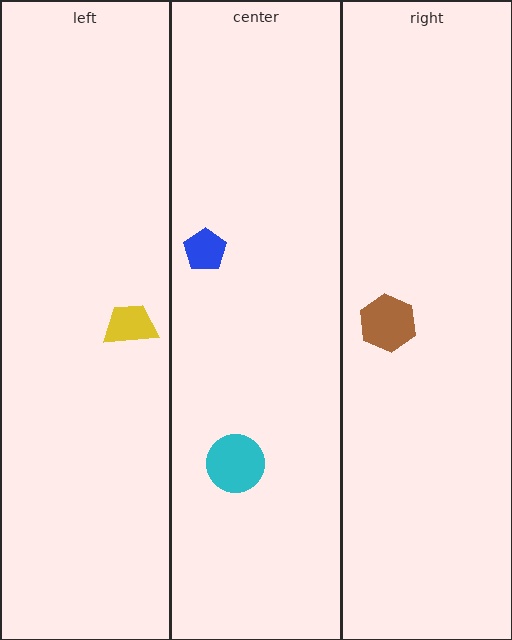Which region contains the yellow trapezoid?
The left region.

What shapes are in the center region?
The cyan circle, the blue pentagon.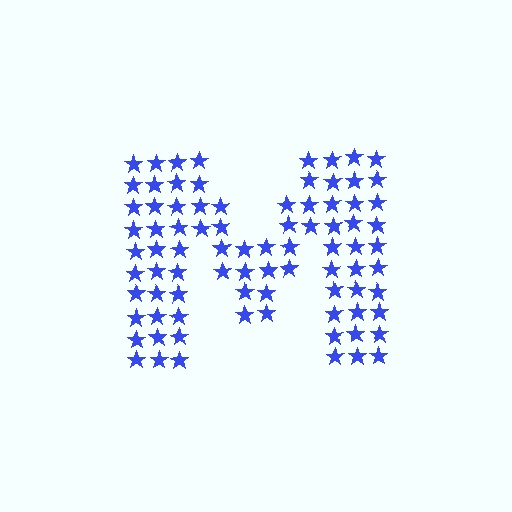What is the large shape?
The large shape is the letter M.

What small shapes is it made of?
It is made of small stars.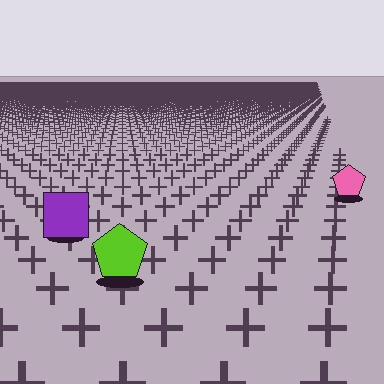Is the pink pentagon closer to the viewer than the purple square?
No. The purple square is closer — you can tell from the texture gradient: the ground texture is coarser near it.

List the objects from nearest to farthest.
From nearest to farthest: the lime pentagon, the purple square, the pink pentagon.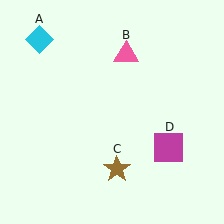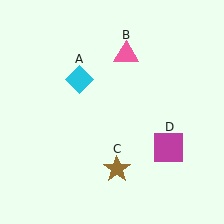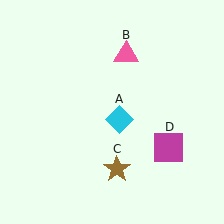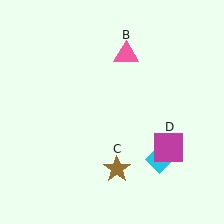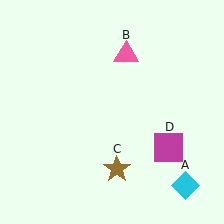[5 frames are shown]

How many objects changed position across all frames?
1 object changed position: cyan diamond (object A).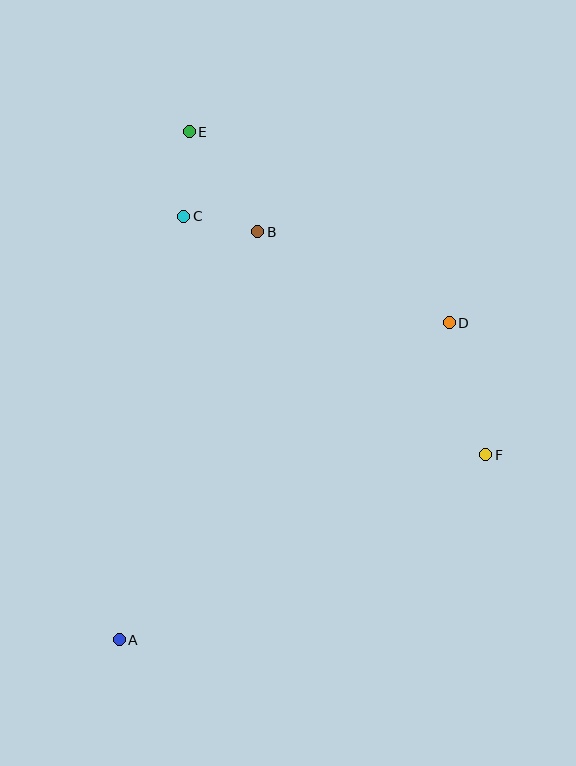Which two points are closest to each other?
Points B and C are closest to each other.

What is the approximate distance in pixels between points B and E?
The distance between B and E is approximately 121 pixels.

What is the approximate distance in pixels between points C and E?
The distance between C and E is approximately 85 pixels.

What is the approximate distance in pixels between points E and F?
The distance between E and F is approximately 438 pixels.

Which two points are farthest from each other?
Points A and E are farthest from each other.